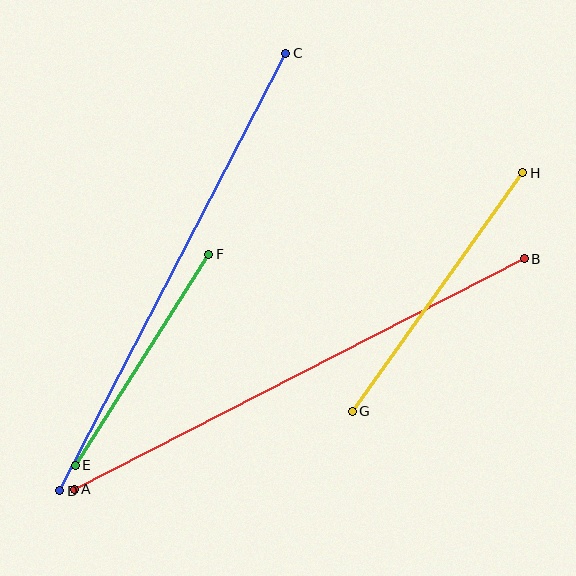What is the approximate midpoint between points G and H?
The midpoint is at approximately (438, 292) pixels.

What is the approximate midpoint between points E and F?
The midpoint is at approximately (142, 360) pixels.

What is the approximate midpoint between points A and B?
The midpoint is at approximately (299, 374) pixels.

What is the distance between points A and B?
The distance is approximately 505 pixels.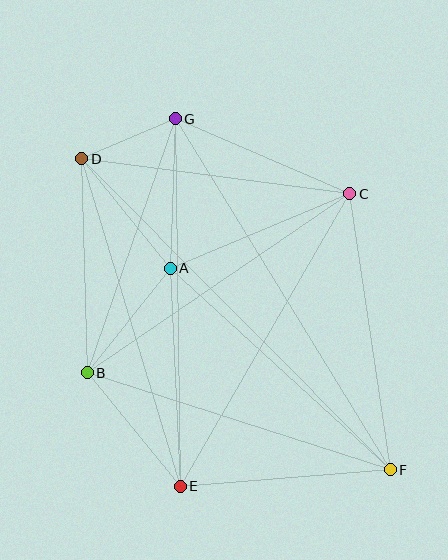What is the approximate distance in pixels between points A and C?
The distance between A and C is approximately 194 pixels.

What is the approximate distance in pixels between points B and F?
The distance between B and F is approximately 318 pixels.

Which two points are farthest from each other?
Points D and F are farthest from each other.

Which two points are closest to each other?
Points D and G are closest to each other.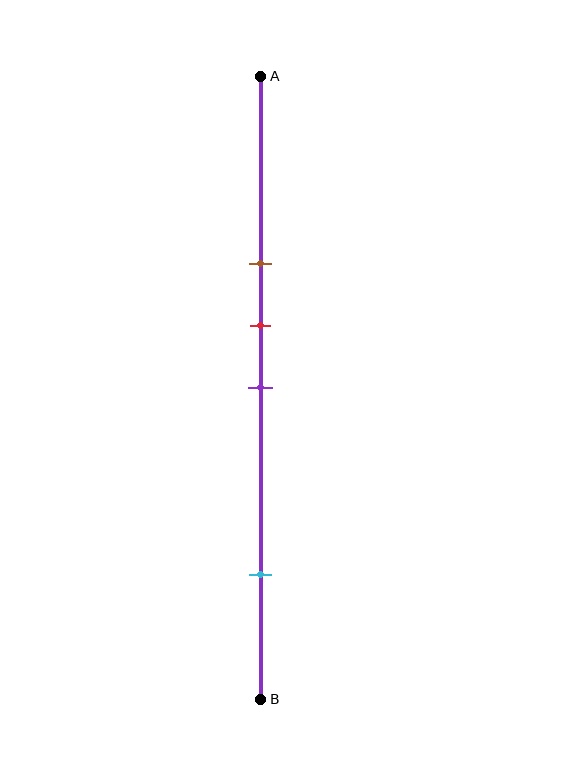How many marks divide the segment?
There are 4 marks dividing the segment.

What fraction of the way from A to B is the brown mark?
The brown mark is approximately 30% (0.3) of the way from A to B.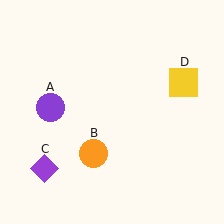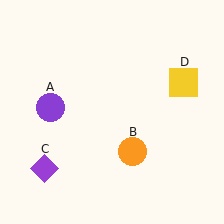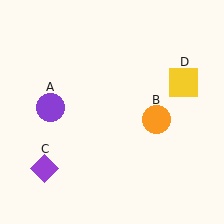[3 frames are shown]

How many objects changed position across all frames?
1 object changed position: orange circle (object B).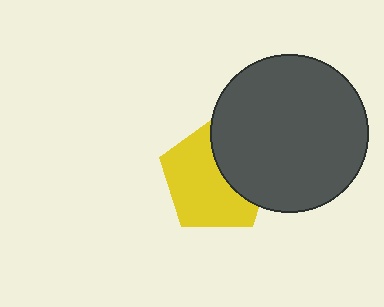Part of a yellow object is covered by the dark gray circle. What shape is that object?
It is a pentagon.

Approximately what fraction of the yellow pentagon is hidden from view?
Roughly 37% of the yellow pentagon is hidden behind the dark gray circle.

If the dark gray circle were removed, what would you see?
You would see the complete yellow pentagon.